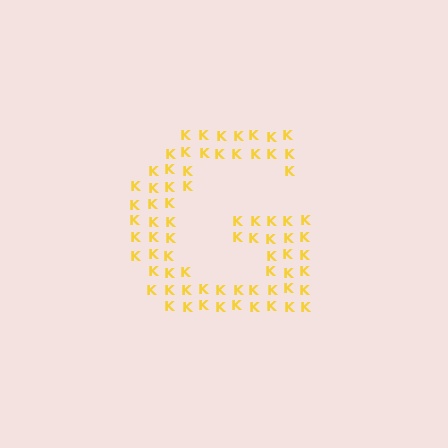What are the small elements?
The small elements are letter K's.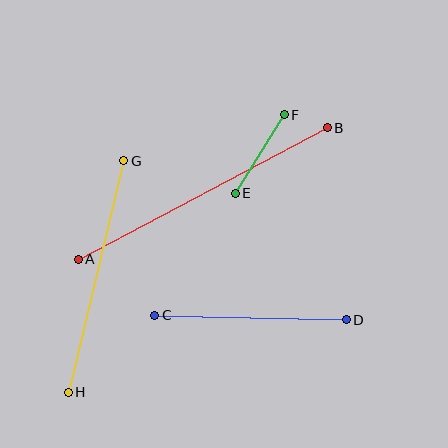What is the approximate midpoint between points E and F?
The midpoint is at approximately (260, 154) pixels.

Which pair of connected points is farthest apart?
Points A and B are farthest apart.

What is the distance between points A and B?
The distance is approximately 282 pixels.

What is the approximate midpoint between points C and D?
The midpoint is at approximately (251, 317) pixels.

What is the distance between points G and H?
The distance is approximately 238 pixels.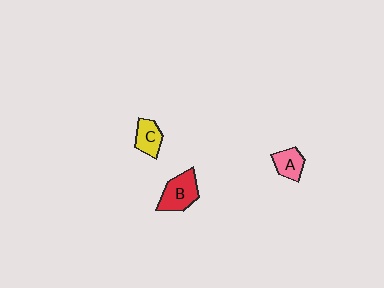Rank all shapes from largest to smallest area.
From largest to smallest: B (red), C (yellow), A (pink).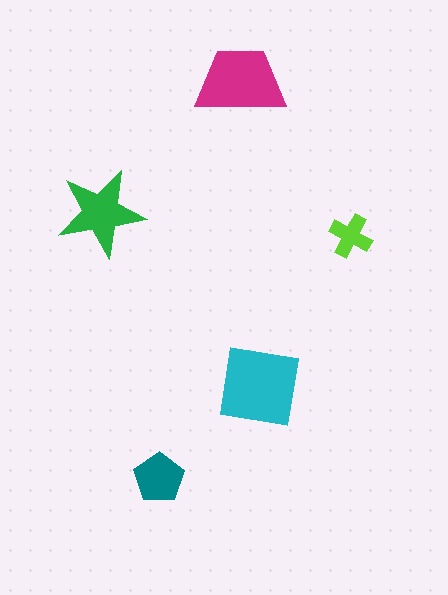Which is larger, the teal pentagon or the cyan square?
The cyan square.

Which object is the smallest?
The lime cross.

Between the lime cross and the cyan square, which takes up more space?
The cyan square.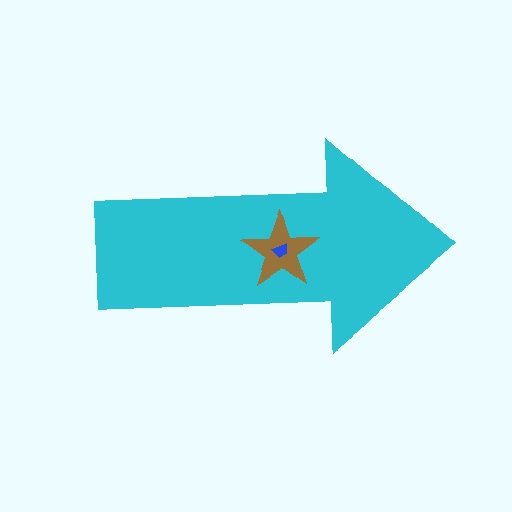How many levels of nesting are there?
3.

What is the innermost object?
The blue trapezoid.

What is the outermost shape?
The cyan arrow.